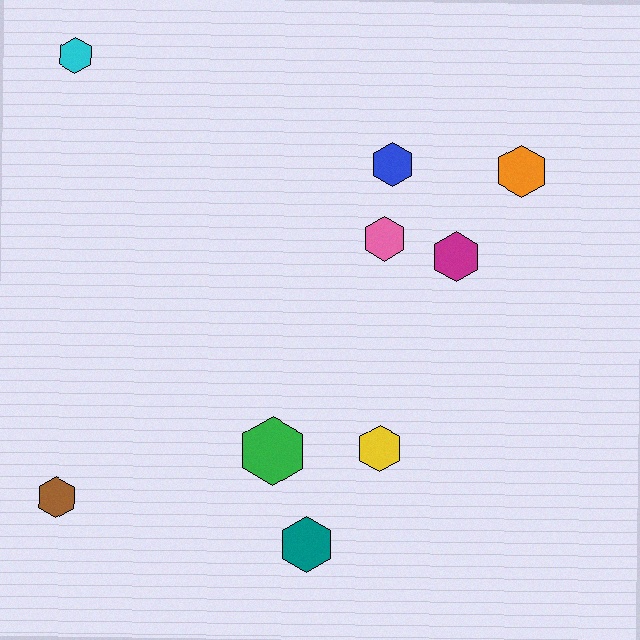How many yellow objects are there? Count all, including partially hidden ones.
There is 1 yellow object.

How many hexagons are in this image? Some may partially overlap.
There are 9 hexagons.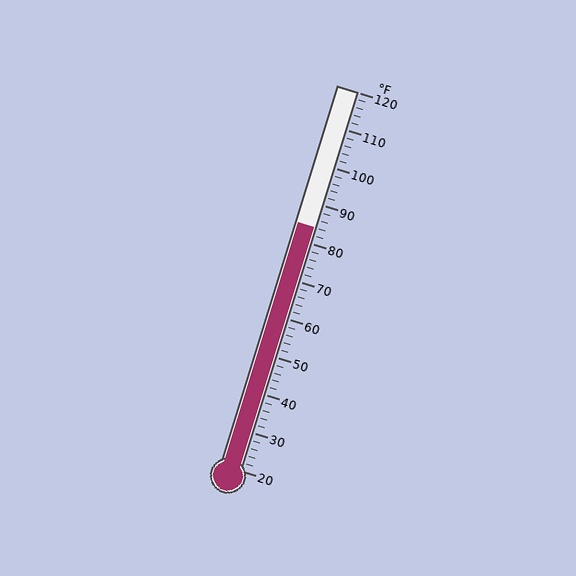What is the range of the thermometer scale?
The thermometer scale ranges from 20°F to 120°F.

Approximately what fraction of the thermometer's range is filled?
The thermometer is filled to approximately 65% of its range.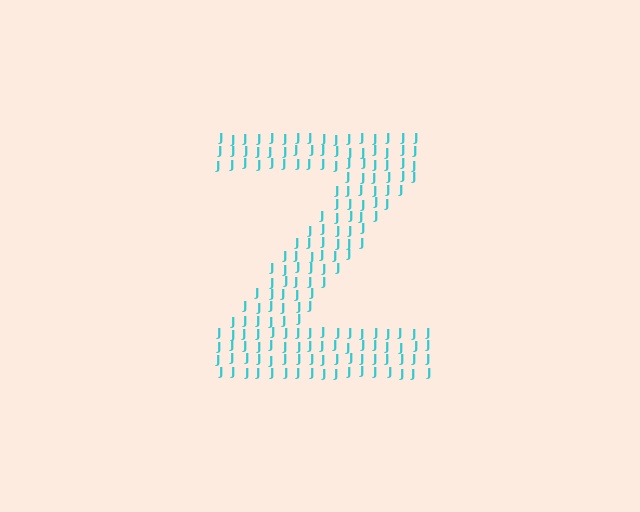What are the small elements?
The small elements are letter J's.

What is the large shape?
The large shape is the letter Z.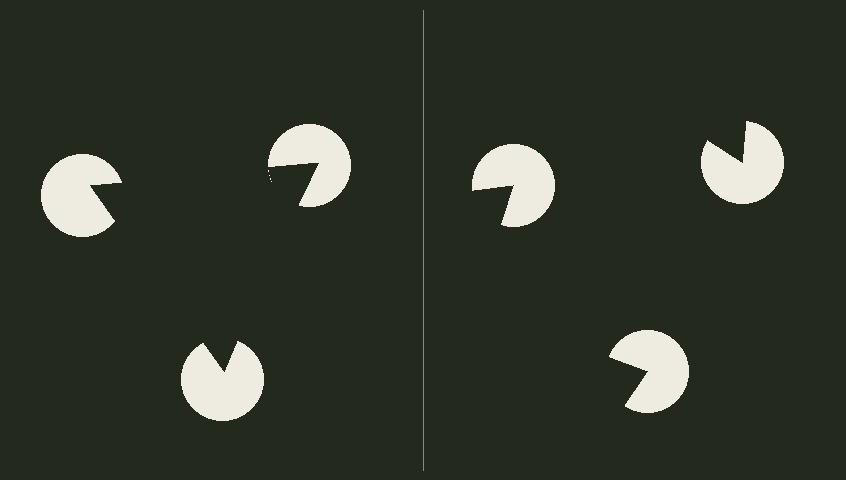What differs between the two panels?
The pac-man discs are positioned identically on both sides; only the wedge orientations differ. On the left they align to a triangle; on the right they are misaligned.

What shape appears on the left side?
An illusory triangle.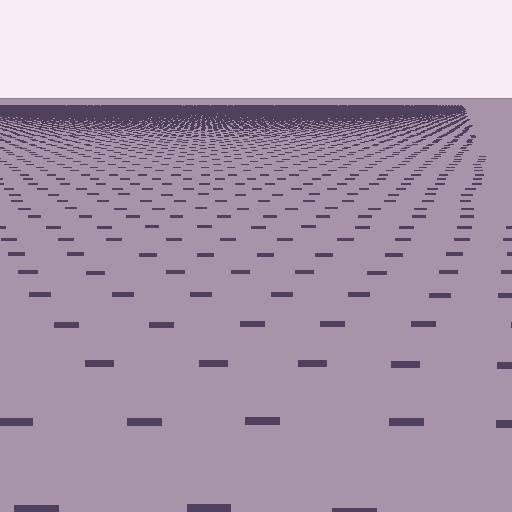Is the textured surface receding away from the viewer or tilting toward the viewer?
The surface is receding away from the viewer. Texture elements get smaller and denser toward the top.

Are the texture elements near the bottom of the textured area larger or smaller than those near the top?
Larger. Near the bottom, elements are closer to the viewer and appear at a bigger on-screen size.